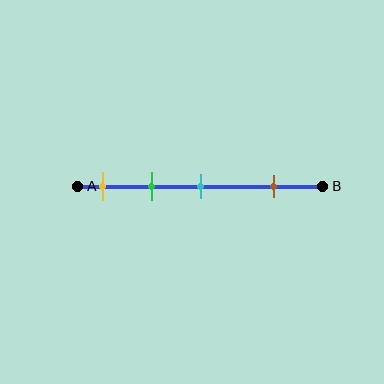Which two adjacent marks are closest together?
The yellow and green marks are the closest adjacent pair.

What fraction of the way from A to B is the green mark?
The green mark is approximately 30% (0.3) of the way from A to B.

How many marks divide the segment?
There are 4 marks dividing the segment.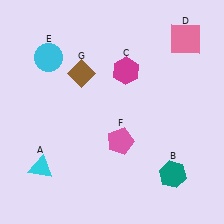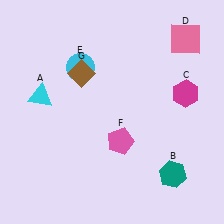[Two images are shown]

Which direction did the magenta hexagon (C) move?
The magenta hexagon (C) moved right.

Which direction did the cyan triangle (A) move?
The cyan triangle (A) moved up.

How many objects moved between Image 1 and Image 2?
3 objects moved between the two images.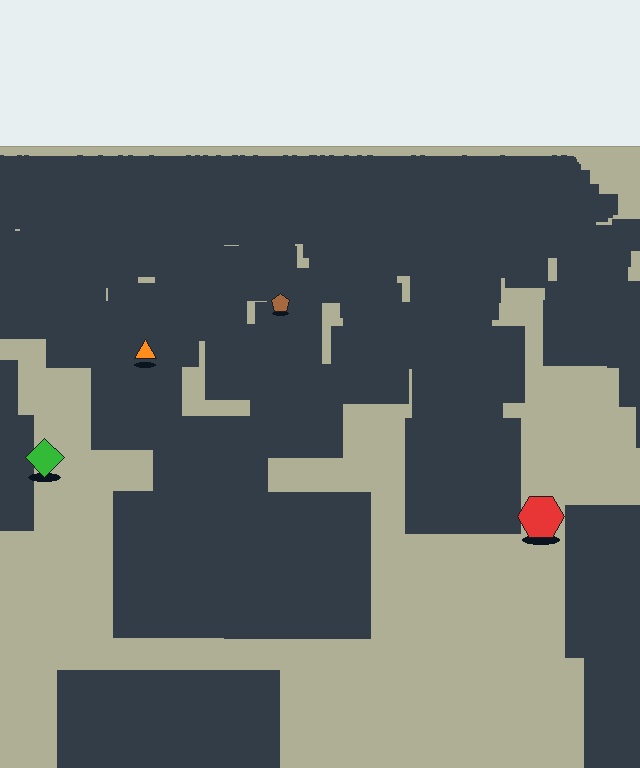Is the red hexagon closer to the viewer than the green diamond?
Yes. The red hexagon is closer — you can tell from the texture gradient: the ground texture is coarser near it.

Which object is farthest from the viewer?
The brown pentagon is farthest from the viewer. It appears smaller and the ground texture around it is denser.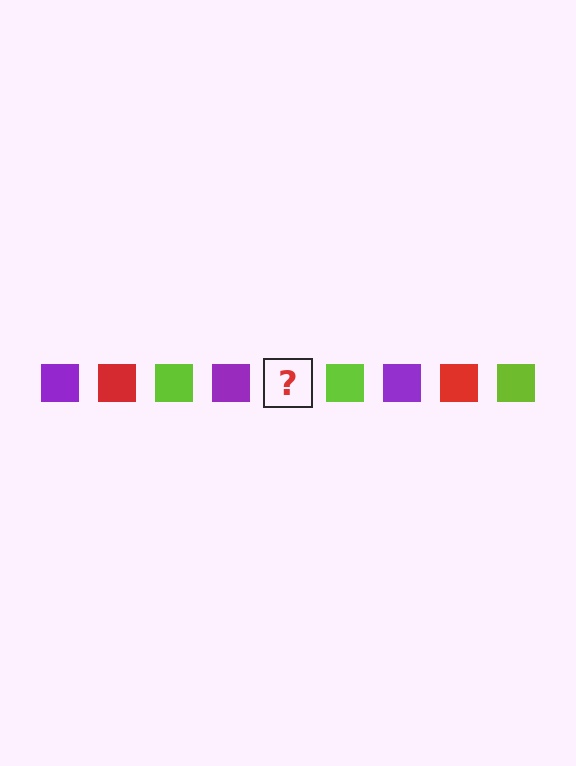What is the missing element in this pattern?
The missing element is a red square.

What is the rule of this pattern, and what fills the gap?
The rule is that the pattern cycles through purple, red, lime squares. The gap should be filled with a red square.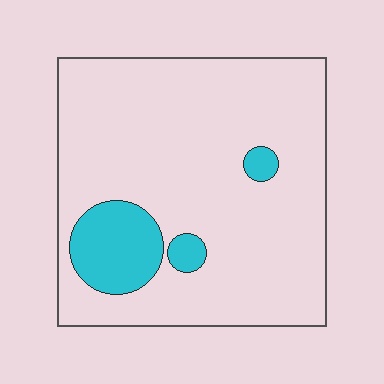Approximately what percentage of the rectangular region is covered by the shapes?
Approximately 15%.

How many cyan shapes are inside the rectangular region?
3.